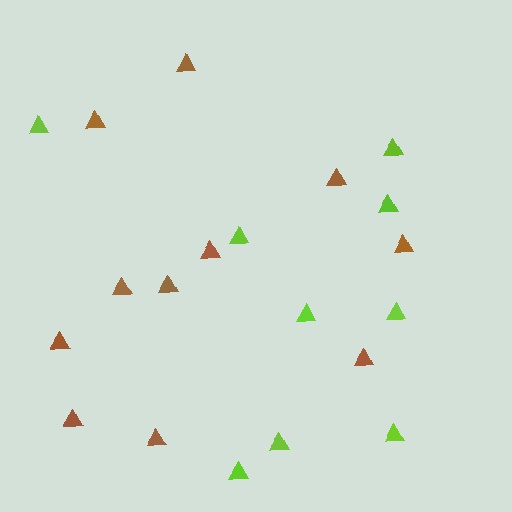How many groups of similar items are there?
There are 2 groups: one group of brown triangles (11) and one group of lime triangles (9).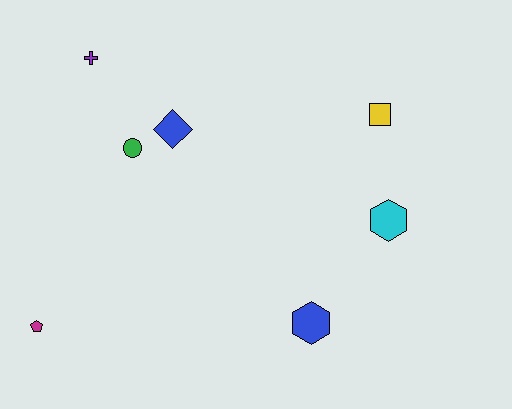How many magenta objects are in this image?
There is 1 magenta object.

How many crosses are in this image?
There is 1 cross.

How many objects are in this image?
There are 7 objects.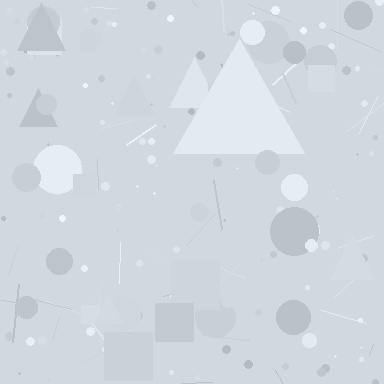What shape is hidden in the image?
A triangle is hidden in the image.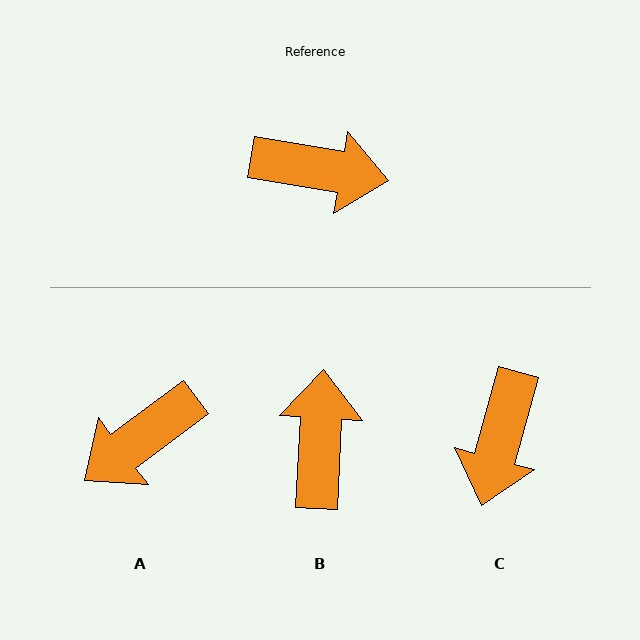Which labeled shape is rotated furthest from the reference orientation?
A, about 133 degrees away.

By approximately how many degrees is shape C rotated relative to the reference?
Approximately 96 degrees clockwise.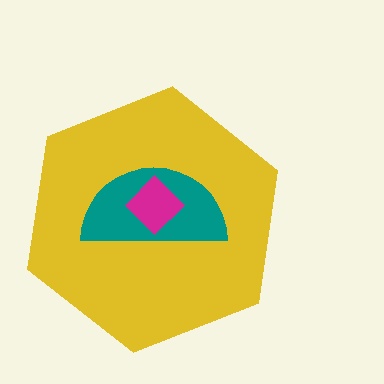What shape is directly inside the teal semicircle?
The magenta diamond.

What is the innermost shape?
The magenta diamond.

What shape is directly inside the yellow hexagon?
The teal semicircle.